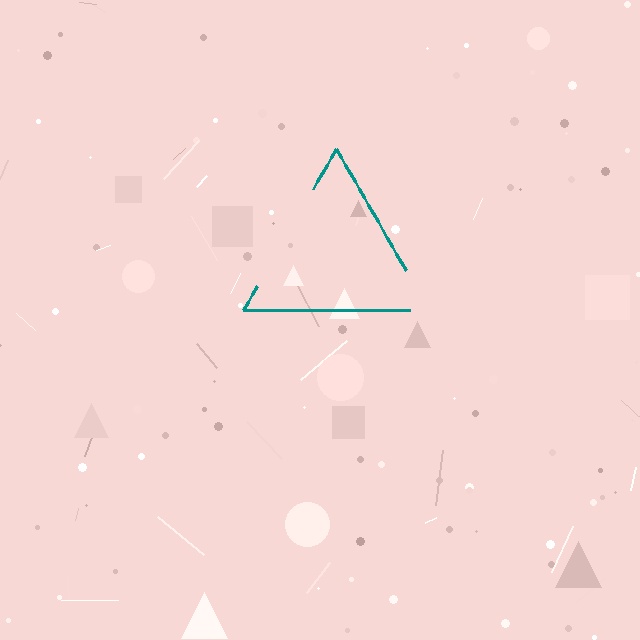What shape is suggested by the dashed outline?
The dashed outline suggests a triangle.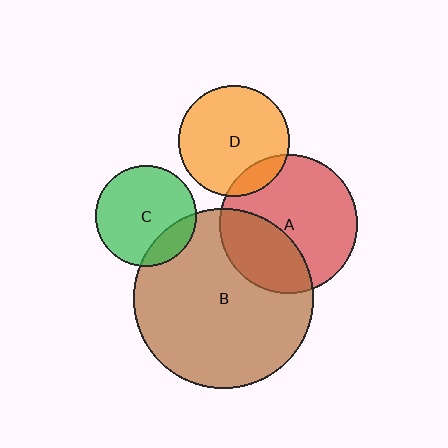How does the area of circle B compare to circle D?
Approximately 2.6 times.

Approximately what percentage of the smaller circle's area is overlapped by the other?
Approximately 15%.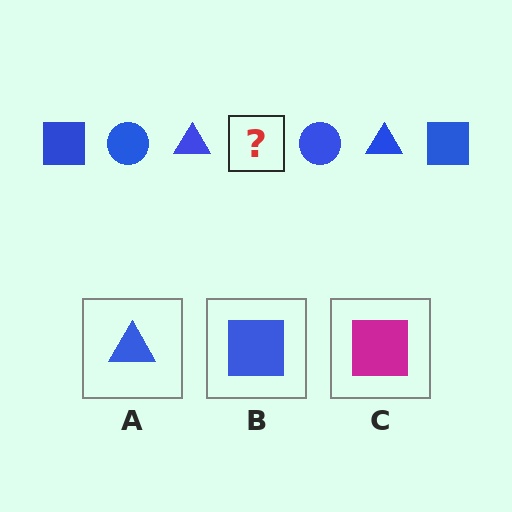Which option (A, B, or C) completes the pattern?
B.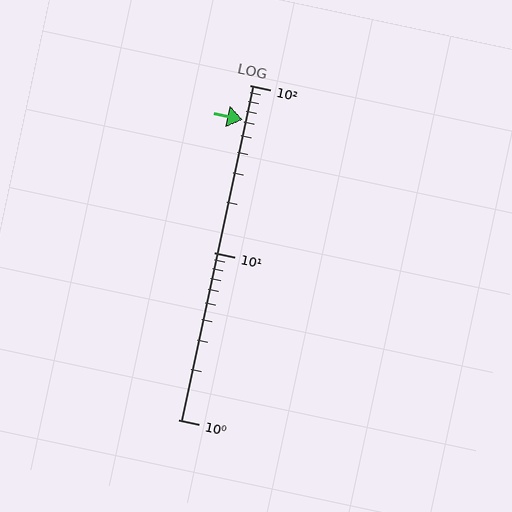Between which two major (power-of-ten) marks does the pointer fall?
The pointer is between 10 and 100.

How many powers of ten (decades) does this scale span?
The scale spans 2 decades, from 1 to 100.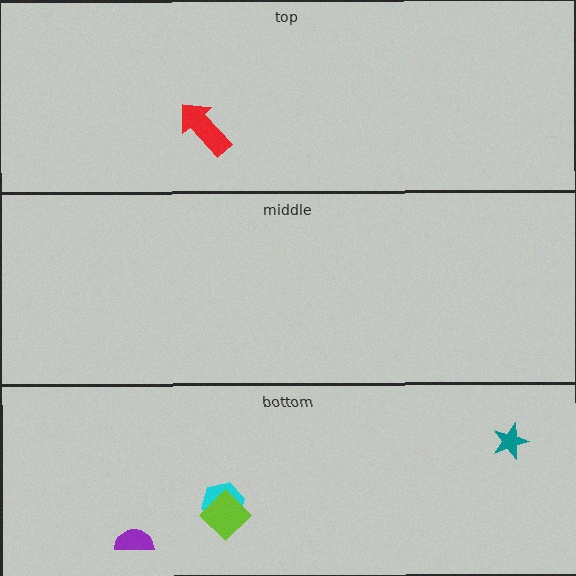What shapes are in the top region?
The red arrow.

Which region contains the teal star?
The bottom region.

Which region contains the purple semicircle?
The bottom region.